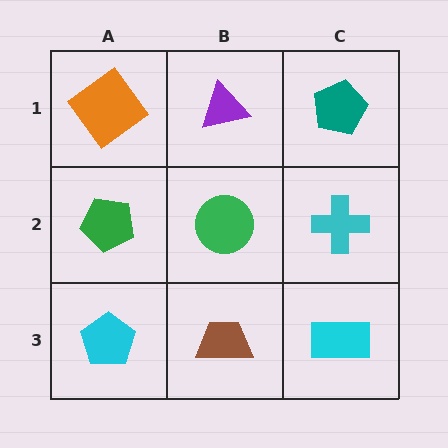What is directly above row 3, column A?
A green pentagon.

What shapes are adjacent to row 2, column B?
A purple triangle (row 1, column B), a brown trapezoid (row 3, column B), a green pentagon (row 2, column A), a cyan cross (row 2, column C).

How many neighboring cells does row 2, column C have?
3.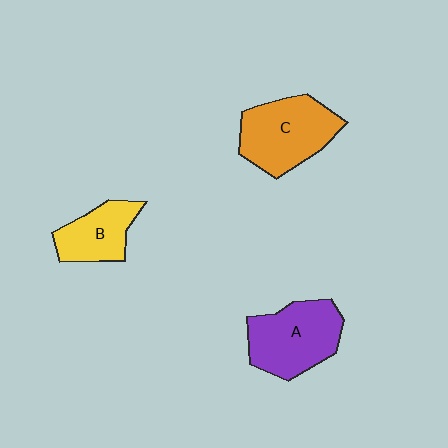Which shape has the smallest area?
Shape B (yellow).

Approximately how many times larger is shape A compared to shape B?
Approximately 1.5 times.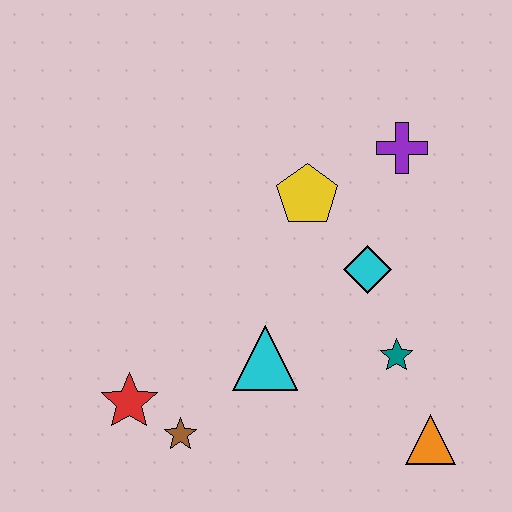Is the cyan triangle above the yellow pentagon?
No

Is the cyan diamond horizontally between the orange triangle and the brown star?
Yes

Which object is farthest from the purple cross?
The red star is farthest from the purple cross.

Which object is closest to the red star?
The brown star is closest to the red star.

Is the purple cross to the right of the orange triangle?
No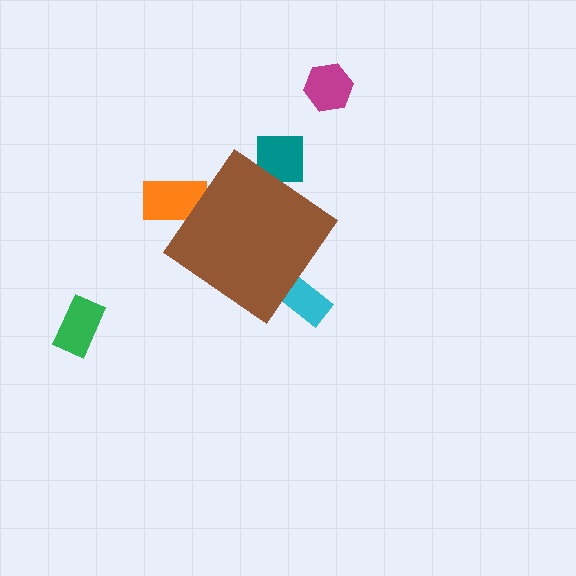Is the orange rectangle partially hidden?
Yes, the orange rectangle is partially hidden behind the brown diamond.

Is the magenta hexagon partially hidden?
No, the magenta hexagon is fully visible.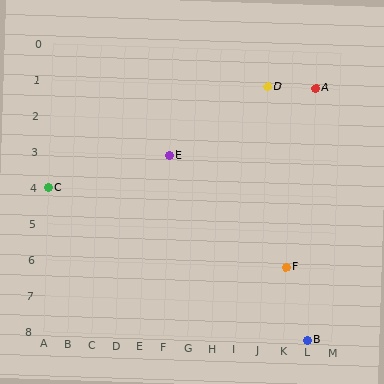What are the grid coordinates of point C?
Point C is at grid coordinates (A, 4).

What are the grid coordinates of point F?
Point F is at grid coordinates (K, 6).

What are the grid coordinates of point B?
Point B is at grid coordinates (L, 8).